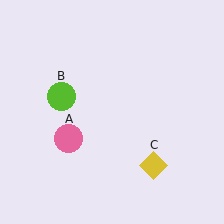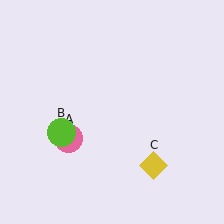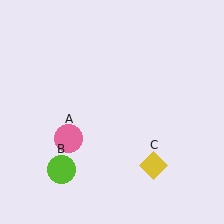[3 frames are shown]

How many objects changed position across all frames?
1 object changed position: lime circle (object B).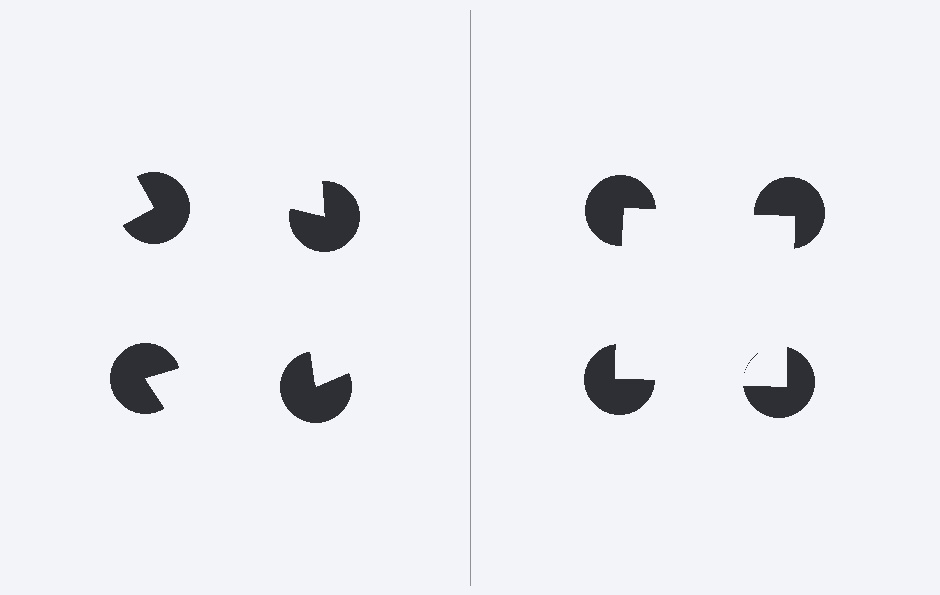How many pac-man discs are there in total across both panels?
8 — 4 on each side.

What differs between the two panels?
The pac-man discs are positioned identically on both sides; only the wedge orientations differ. On the right they align to a square; on the left they are misaligned.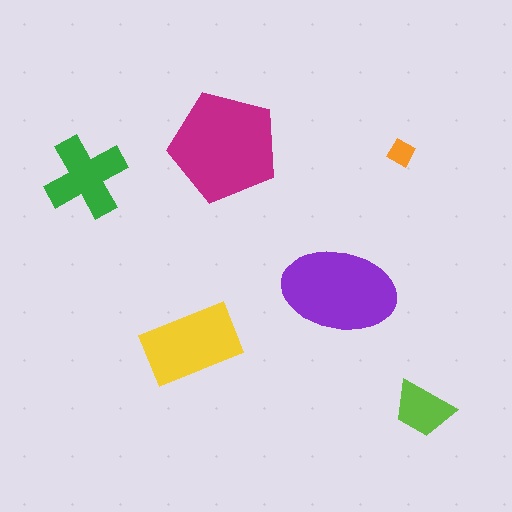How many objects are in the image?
There are 6 objects in the image.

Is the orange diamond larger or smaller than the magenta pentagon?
Smaller.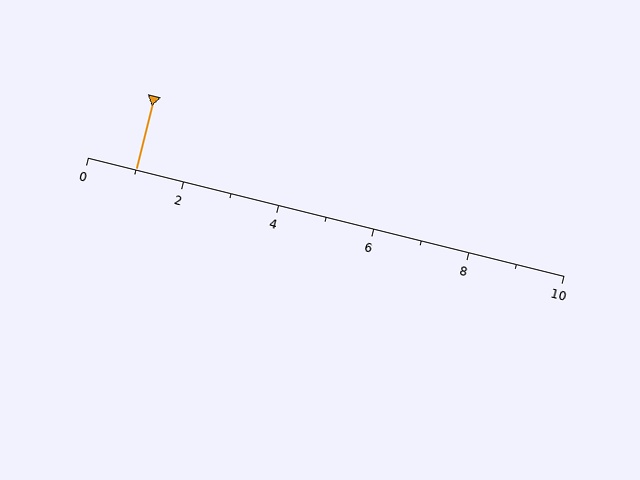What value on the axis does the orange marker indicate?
The marker indicates approximately 1.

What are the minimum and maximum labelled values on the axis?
The axis runs from 0 to 10.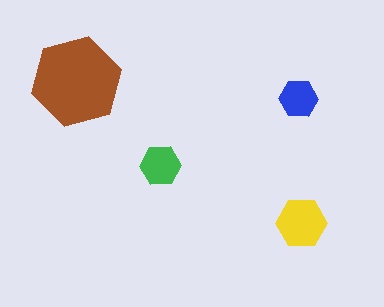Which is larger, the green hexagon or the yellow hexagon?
The yellow one.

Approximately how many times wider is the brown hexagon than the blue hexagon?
About 2.5 times wider.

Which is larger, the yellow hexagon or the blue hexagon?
The yellow one.